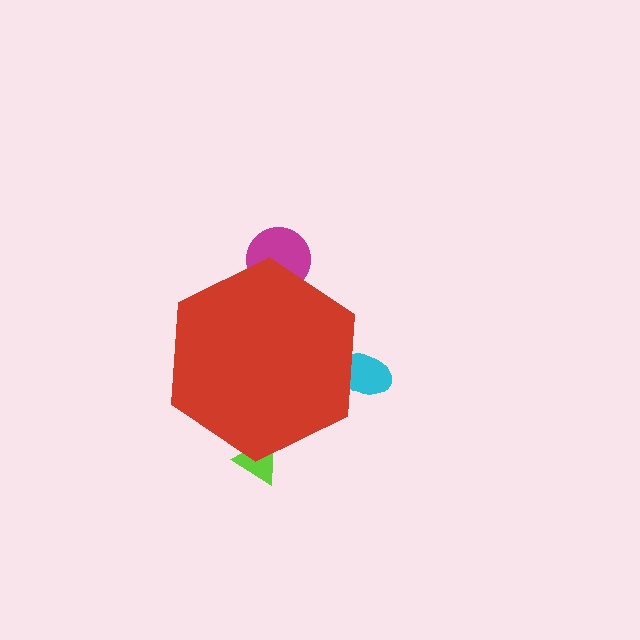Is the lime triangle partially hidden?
Yes, the lime triangle is partially hidden behind the red hexagon.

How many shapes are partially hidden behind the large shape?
3 shapes are partially hidden.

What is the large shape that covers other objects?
A red hexagon.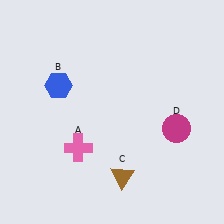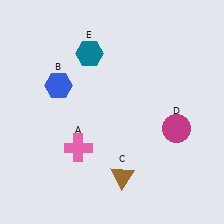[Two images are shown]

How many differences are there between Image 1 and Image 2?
There is 1 difference between the two images.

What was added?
A teal hexagon (E) was added in Image 2.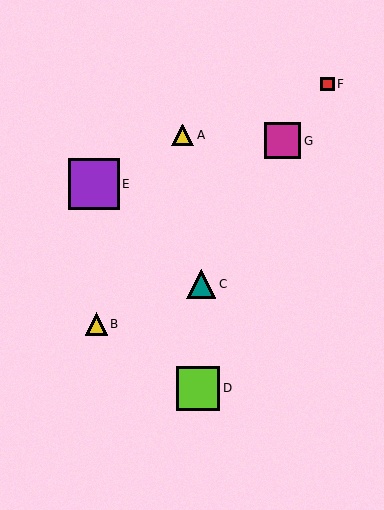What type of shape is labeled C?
Shape C is a teal triangle.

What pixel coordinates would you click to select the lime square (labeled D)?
Click at (198, 388) to select the lime square D.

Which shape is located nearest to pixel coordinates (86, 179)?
The purple square (labeled E) at (94, 184) is nearest to that location.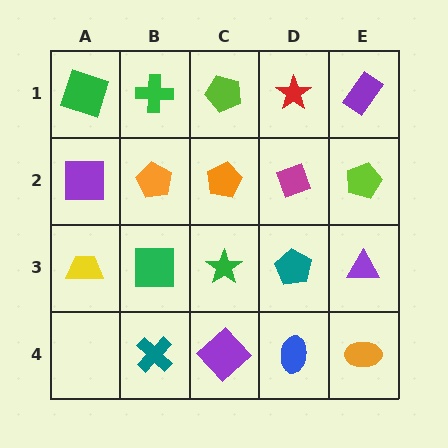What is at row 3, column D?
A teal pentagon.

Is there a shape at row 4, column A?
No, that cell is empty.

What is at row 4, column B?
A teal cross.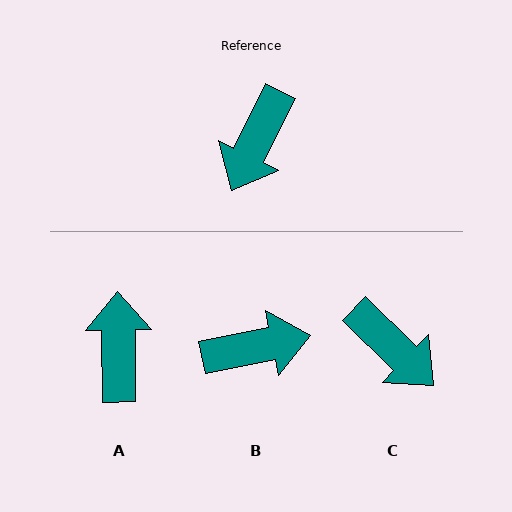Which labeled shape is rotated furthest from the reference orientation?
A, about 153 degrees away.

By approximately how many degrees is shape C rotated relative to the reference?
Approximately 72 degrees counter-clockwise.